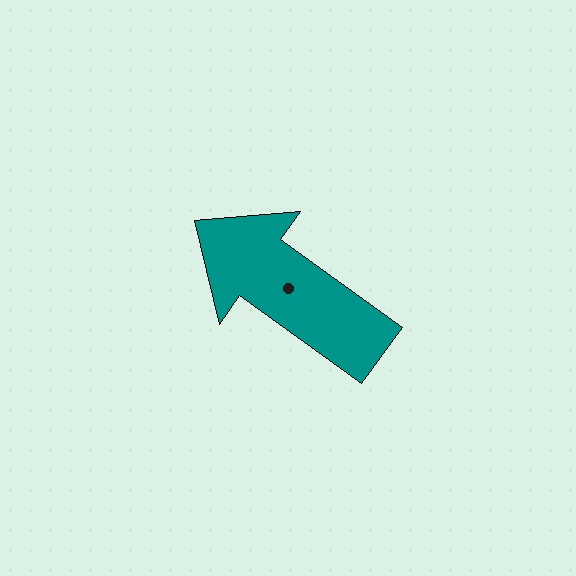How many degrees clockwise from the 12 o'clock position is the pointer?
Approximately 306 degrees.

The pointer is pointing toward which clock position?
Roughly 10 o'clock.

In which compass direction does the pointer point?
Northwest.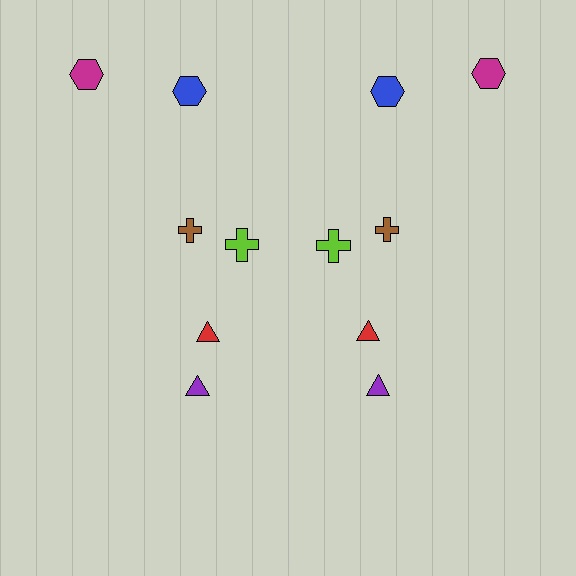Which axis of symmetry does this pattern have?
The pattern has a vertical axis of symmetry running through the center of the image.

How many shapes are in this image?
There are 12 shapes in this image.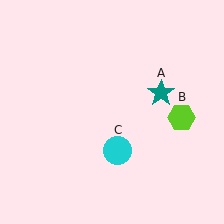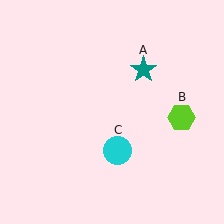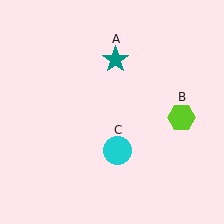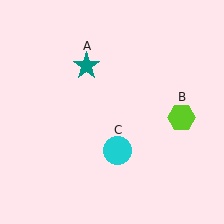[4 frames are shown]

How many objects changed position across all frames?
1 object changed position: teal star (object A).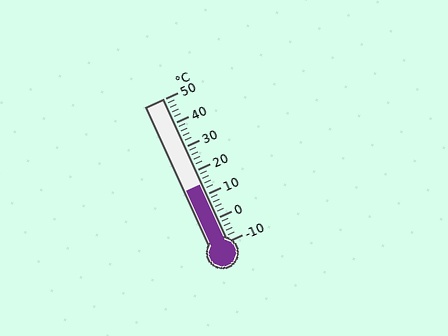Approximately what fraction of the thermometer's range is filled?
The thermometer is filled to approximately 40% of its range.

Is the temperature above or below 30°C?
The temperature is below 30°C.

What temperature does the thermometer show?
The thermometer shows approximately 14°C.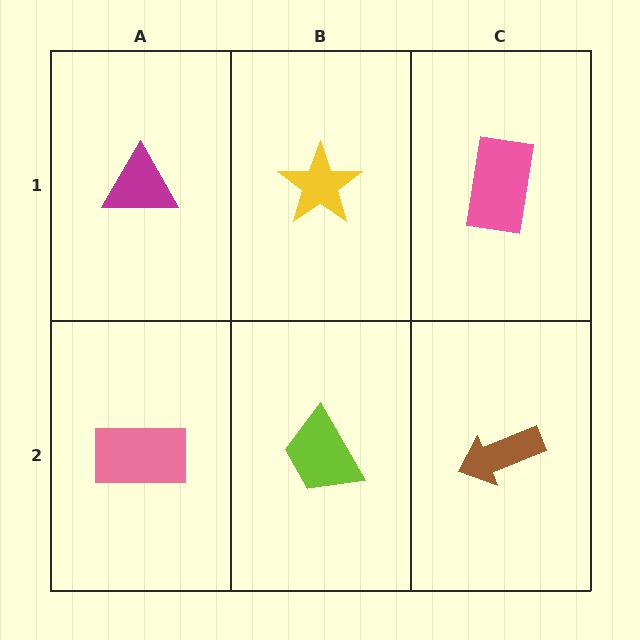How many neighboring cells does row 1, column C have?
2.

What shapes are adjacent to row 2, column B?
A yellow star (row 1, column B), a pink rectangle (row 2, column A), a brown arrow (row 2, column C).